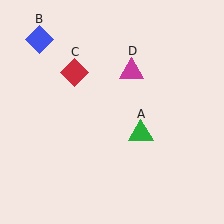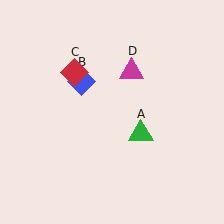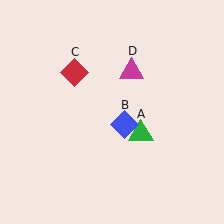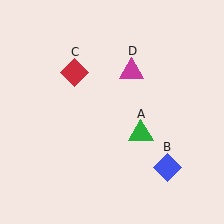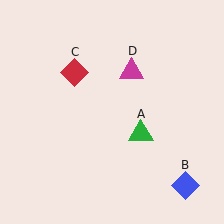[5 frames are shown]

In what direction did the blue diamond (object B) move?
The blue diamond (object B) moved down and to the right.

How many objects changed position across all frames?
1 object changed position: blue diamond (object B).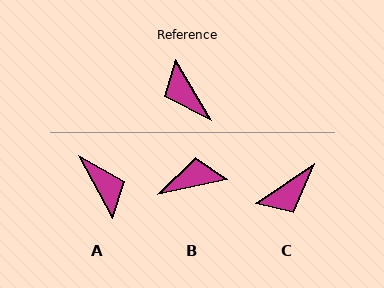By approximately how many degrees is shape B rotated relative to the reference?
Approximately 109 degrees clockwise.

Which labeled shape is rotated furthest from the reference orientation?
A, about 177 degrees away.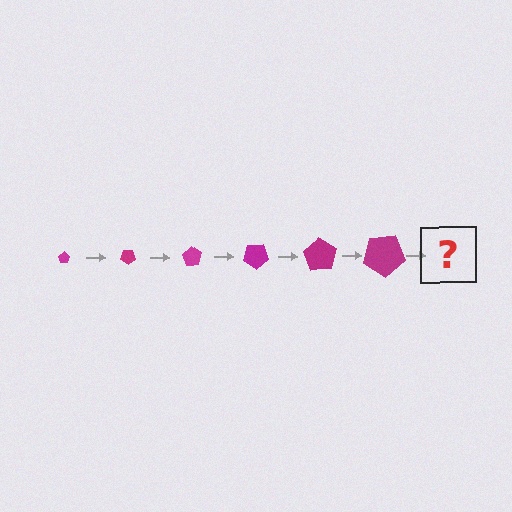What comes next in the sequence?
The next element should be a pentagon, larger than the previous one and rotated 210 degrees from the start.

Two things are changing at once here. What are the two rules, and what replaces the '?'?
The two rules are that the pentagon grows larger each step and it rotates 35 degrees each step. The '?' should be a pentagon, larger than the previous one and rotated 210 degrees from the start.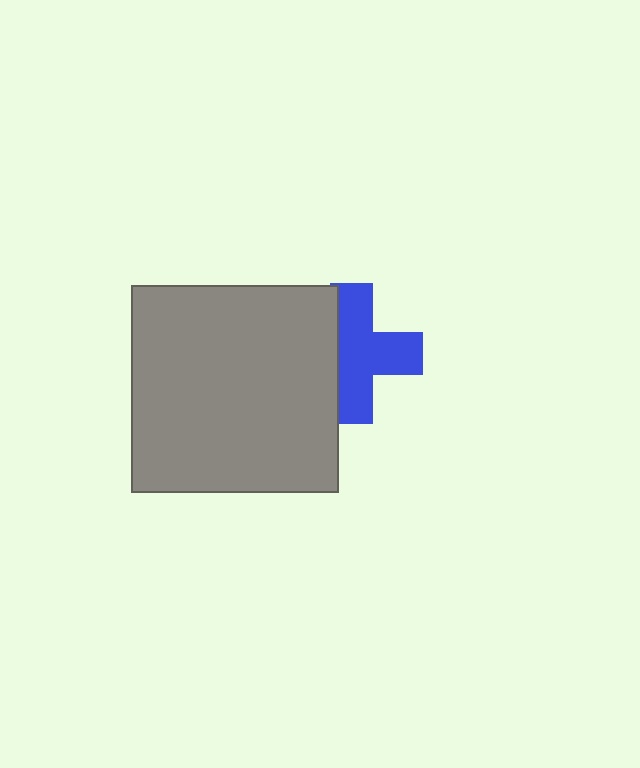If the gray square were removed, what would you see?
You would see the complete blue cross.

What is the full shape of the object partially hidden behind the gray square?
The partially hidden object is a blue cross.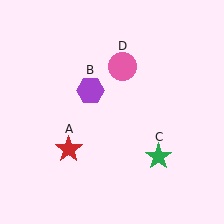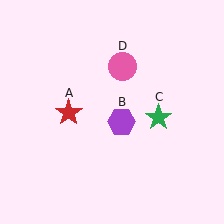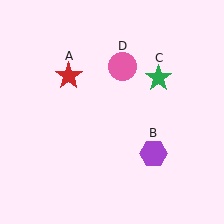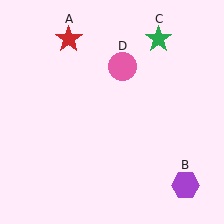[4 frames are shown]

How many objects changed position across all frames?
3 objects changed position: red star (object A), purple hexagon (object B), green star (object C).